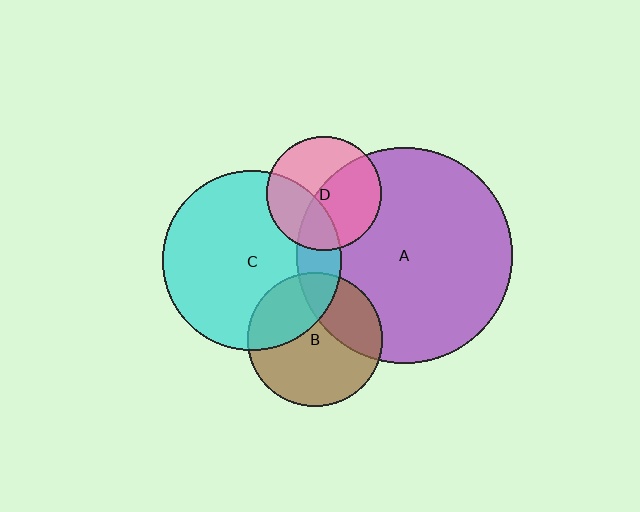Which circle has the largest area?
Circle A (purple).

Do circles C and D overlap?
Yes.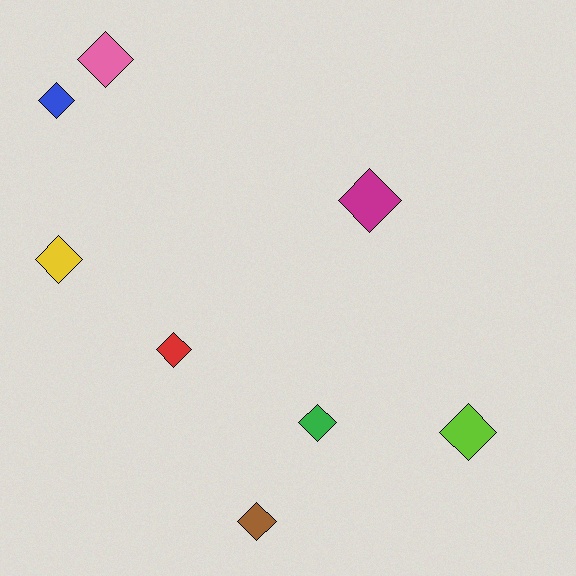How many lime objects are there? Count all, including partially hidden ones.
There is 1 lime object.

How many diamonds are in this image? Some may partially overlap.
There are 8 diamonds.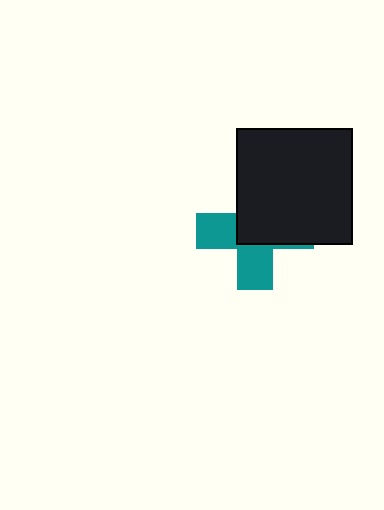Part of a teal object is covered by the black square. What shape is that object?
It is a cross.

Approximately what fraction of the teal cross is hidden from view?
Roughly 56% of the teal cross is hidden behind the black square.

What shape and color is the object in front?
The object in front is a black square.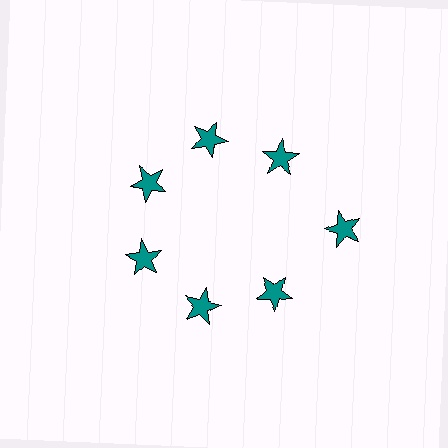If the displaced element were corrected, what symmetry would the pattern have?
It would have 7-fold rotational symmetry — the pattern would map onto itself every 51 degrees.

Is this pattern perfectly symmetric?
No. The 7 teal stars are arranged in a ring, but one element near the 3 o'clock position is pushed outward from the center, breaking the 7-fold rotational symmetry.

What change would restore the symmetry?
The symmetry would be restored by moving it inward, back onto the ring so that all 7 stars sit at equal angles and equal distance from the center.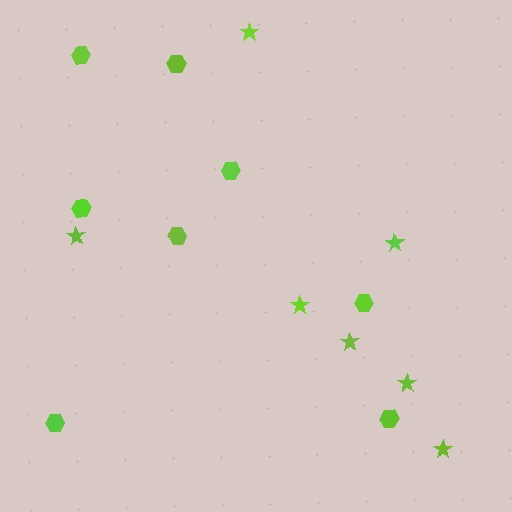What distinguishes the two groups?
There are 2 groups: one group of hexagons (8) and one group of stars (7).